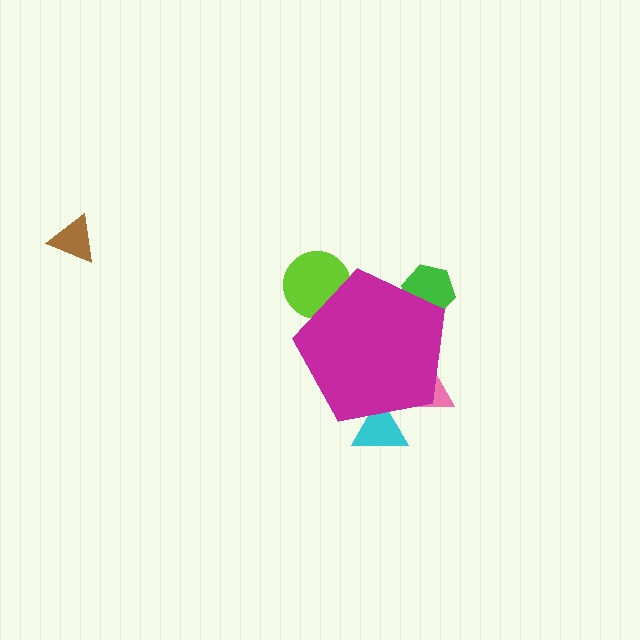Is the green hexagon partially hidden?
Yes, the green hexagon is partially hidden behind the magenta pentagon.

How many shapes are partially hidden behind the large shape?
4 shapes are partially hidden.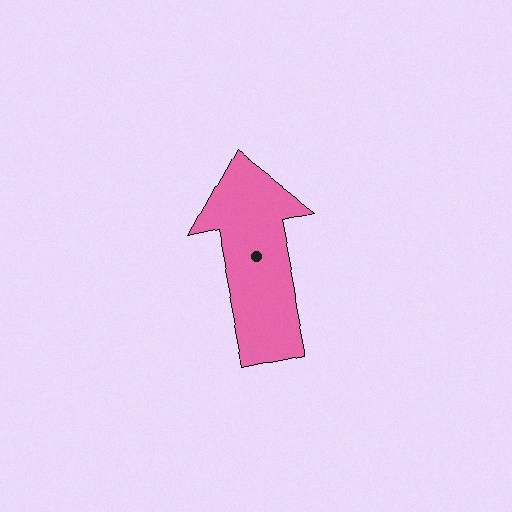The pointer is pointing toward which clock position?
Roughly 12 o'clock.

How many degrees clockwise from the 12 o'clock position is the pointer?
Approximately 349 degrees.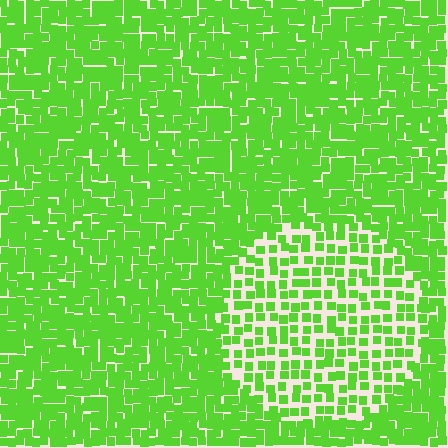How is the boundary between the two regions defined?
The boundary is defined by a change in element density (approximately 2.0x ratio). All elements are the same color, size, and shape.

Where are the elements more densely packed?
The elements are more densely packed outside the circle boundary.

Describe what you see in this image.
The image contains small lime elements arranged at two different densities. A circle-shaped region is visible where the elements are less densely packed than the surrounding area.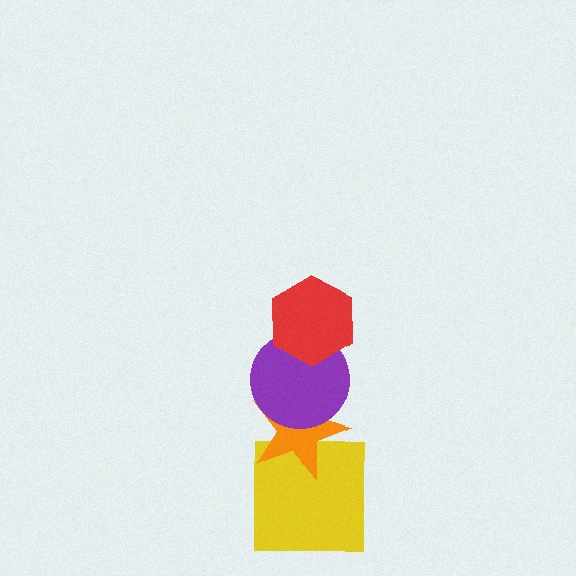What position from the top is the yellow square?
The yellow square is 4th from the top.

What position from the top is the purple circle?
The purple circle is 2nd from the top.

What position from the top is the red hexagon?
The red hexagon is 1st from the top.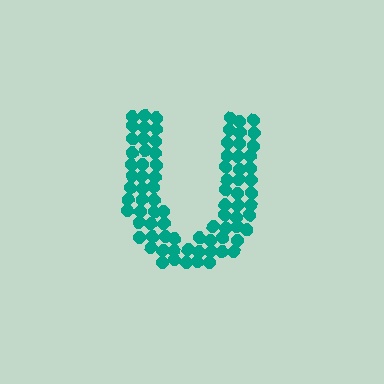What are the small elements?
The small elements are circles.